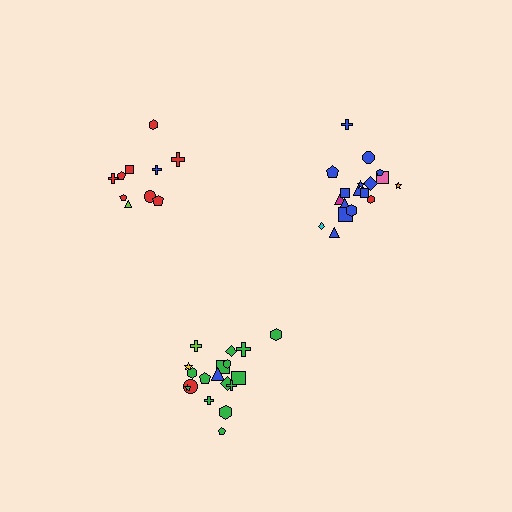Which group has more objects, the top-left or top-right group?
The top-right group.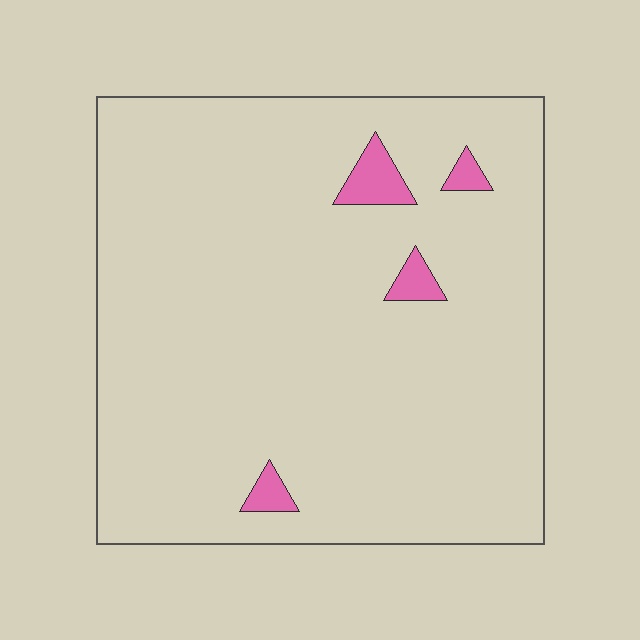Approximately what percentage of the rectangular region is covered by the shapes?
Approximately 5%.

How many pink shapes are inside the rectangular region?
4.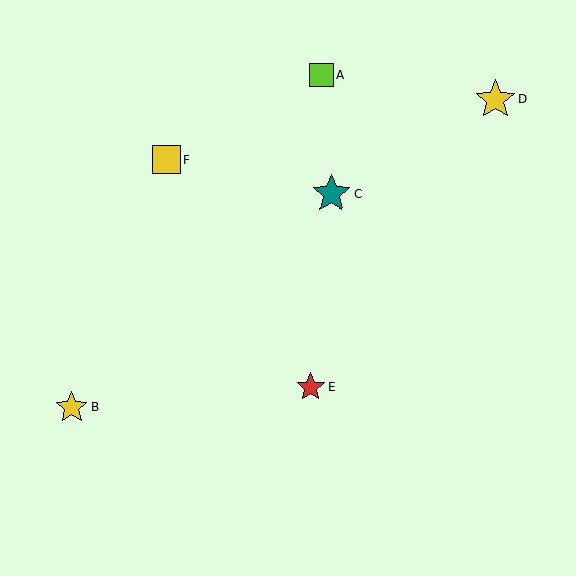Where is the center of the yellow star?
The center of the yellow star is at (496, 100).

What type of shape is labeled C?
Shape C is a teal star.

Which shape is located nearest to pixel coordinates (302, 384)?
The red star (labeled E) at (311, 387) is nearest to that location.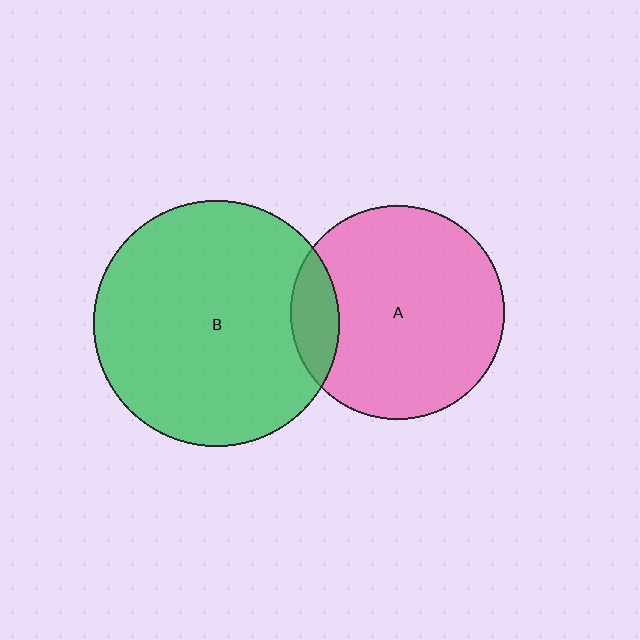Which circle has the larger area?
Circle B (green).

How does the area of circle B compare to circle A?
Approximately 1.3 times.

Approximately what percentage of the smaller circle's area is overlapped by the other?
Approximately 15%.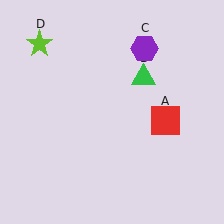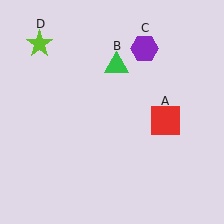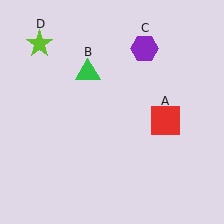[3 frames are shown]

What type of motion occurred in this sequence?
The green triangle (object B) rotated counterclockwise around the center of the scene.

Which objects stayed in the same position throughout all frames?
Red square (object A) and purple hexagon (object C) and lime star (object D) remained stationary.